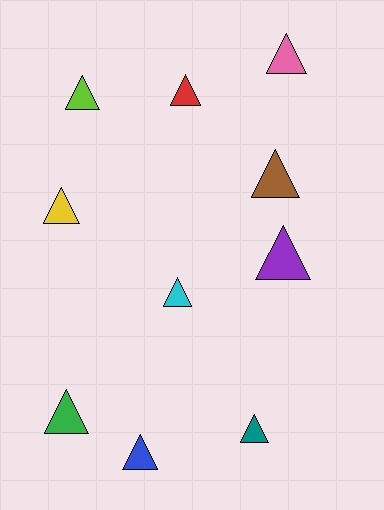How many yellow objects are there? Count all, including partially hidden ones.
There is 1 yellow object.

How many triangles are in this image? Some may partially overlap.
There are 10 triangles.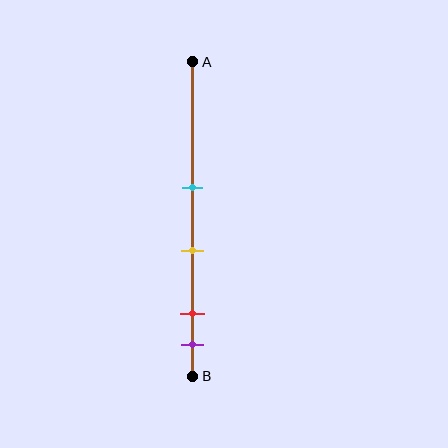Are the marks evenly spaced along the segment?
No, the marks are not evenly spaced.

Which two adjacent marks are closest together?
The red and purple marks are the closest adjacent pair.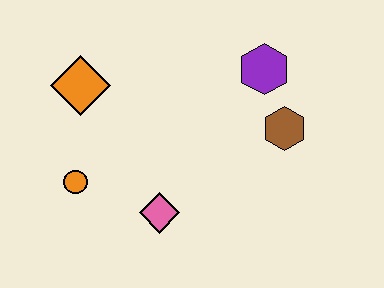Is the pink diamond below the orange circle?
Yes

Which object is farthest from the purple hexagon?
The orange circle is farthest from the purple hexagon.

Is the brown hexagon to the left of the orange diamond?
No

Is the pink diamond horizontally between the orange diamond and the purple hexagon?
Yes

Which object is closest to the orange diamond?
The orange circle is closest to the orange diamond.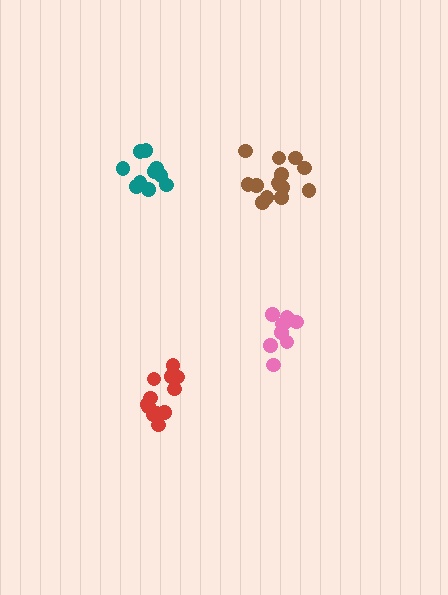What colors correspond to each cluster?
The clusters are colored: red, pink, teal, brown.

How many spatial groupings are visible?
There are 4 spatial groupings.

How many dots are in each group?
Group 1: 12 dots, Group 2: 11 dots, Group 3: 10 dots, Group 4: 14 dots (47 total).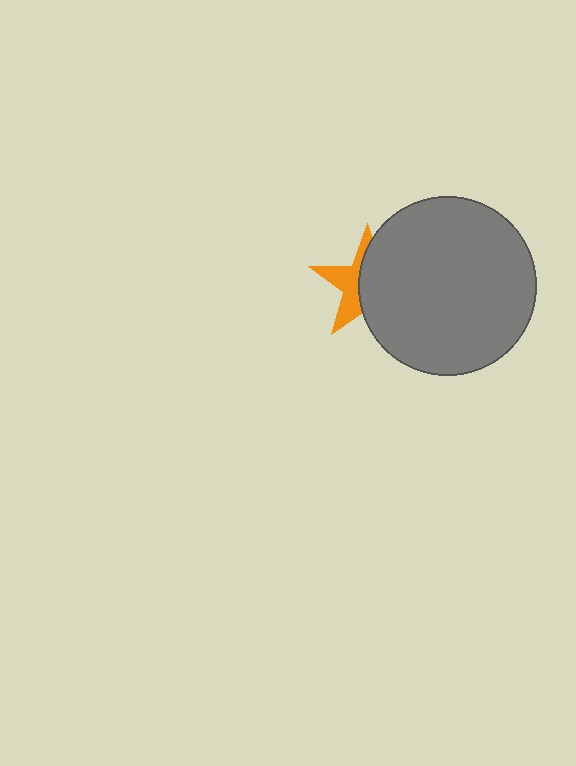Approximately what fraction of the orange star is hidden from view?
Roughly 59% of the orange star is hidden behind the gray circle.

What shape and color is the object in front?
The object in front is a gray circle.